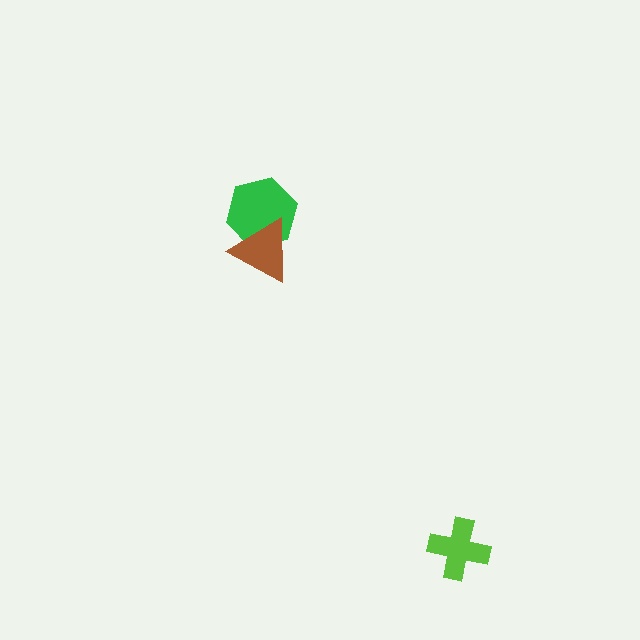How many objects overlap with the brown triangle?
1 object overlaps with the brown triangle.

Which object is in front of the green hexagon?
The brown triangle is in front of the green hexagon.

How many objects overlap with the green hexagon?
1 object overlaps with the green hexagon.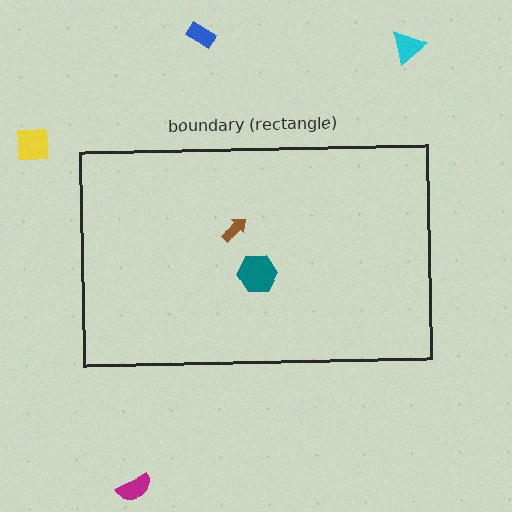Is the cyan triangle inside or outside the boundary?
Outside.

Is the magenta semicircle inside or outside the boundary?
Outside.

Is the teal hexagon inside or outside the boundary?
Inside.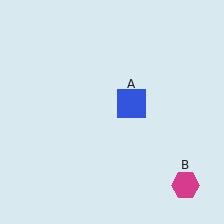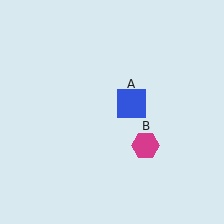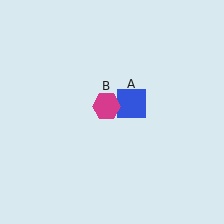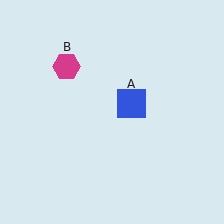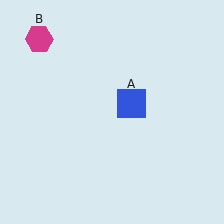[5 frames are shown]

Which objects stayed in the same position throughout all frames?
Blue square (object A) remained stationary.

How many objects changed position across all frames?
1 object changed position: magenta hexagon (object B).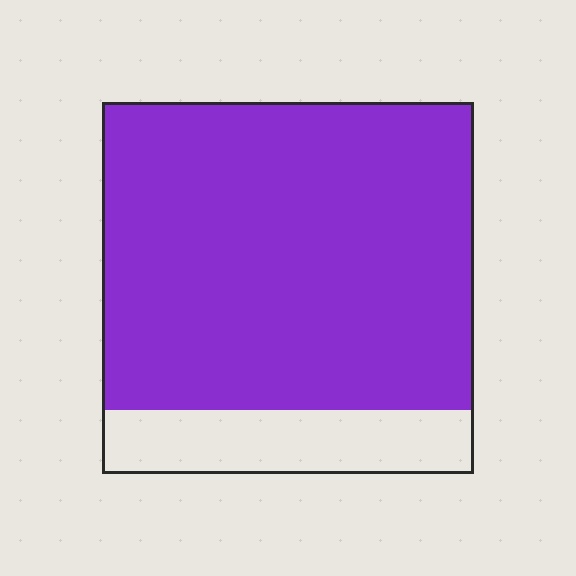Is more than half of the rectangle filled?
Yes.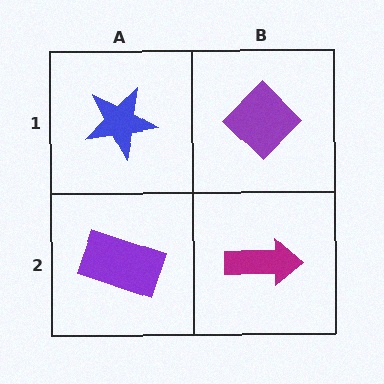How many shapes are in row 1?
2 shapes.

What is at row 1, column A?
A blue star.